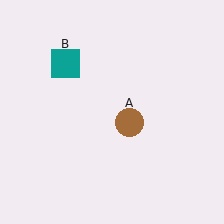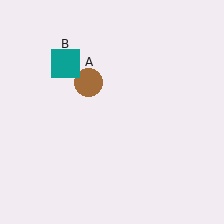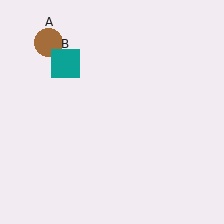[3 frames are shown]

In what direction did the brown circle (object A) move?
The brown circle (object A) moved up and to the left.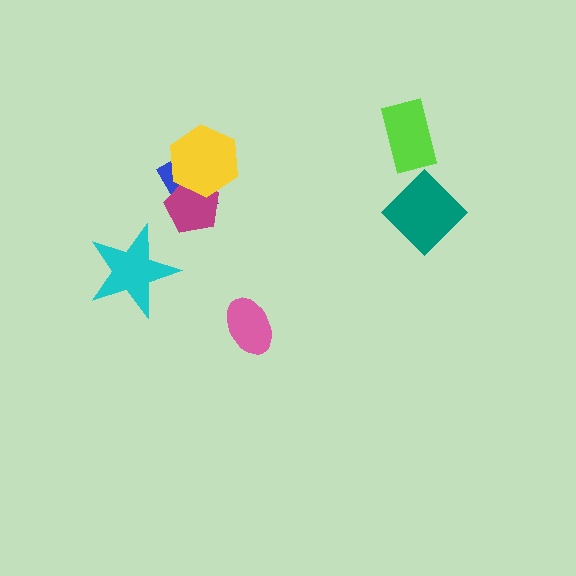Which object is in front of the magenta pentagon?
The yellow hexagon is in front of the magenta pentagon.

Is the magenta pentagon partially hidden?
Yes, it is partially covered by another shape.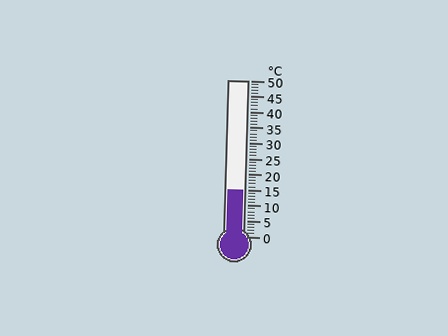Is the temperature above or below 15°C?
The temperature is at 15°C.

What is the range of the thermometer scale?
The thermometer scale ranges from 0°C to 50°C.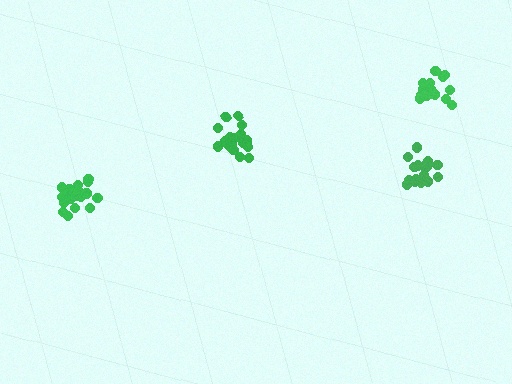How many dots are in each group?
Group 1: 21 dots, Group 2: 20 dots, Group 3: 16 dots, Group 4: 16 dots (73 total).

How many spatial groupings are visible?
There are 4 spatial groupings.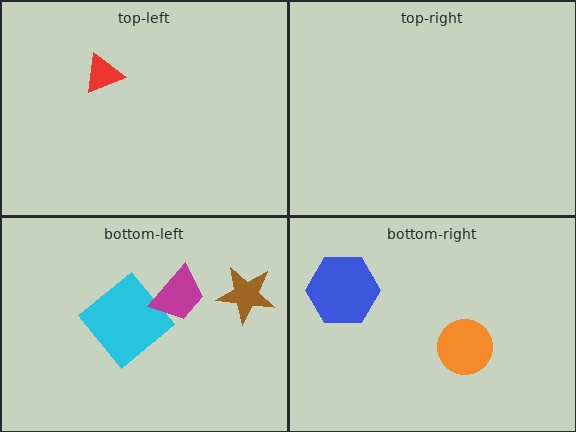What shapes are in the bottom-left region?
The cyan diamond, the magenta trapezoid, the brown star.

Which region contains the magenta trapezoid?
The bottom-left region.